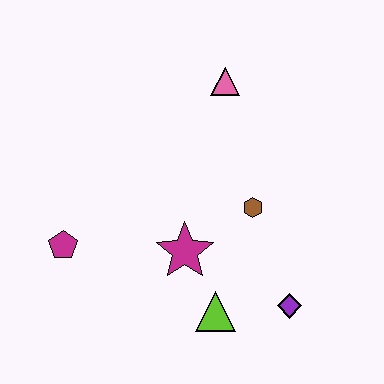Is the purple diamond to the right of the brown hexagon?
Yes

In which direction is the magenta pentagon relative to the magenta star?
The magenta pentagon is to the left of the magenta star.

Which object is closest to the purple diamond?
The lime triangle is closest to the purple diamond.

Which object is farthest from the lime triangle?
The pink triangle is farthest from the lime triangle.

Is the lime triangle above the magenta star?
No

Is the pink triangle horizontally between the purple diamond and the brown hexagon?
No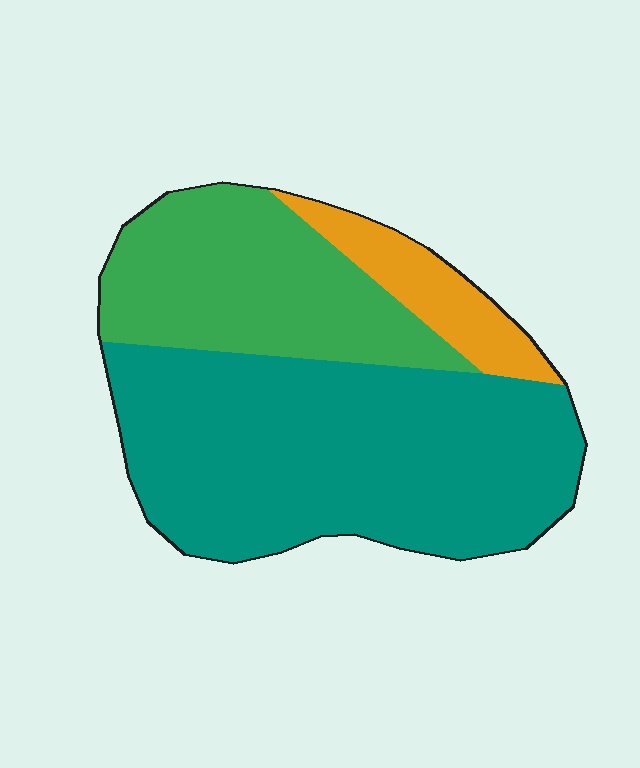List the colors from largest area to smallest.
From largest to smallest: teal, green, orange.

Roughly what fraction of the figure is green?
Green takes up about one third (1/3) of the figure.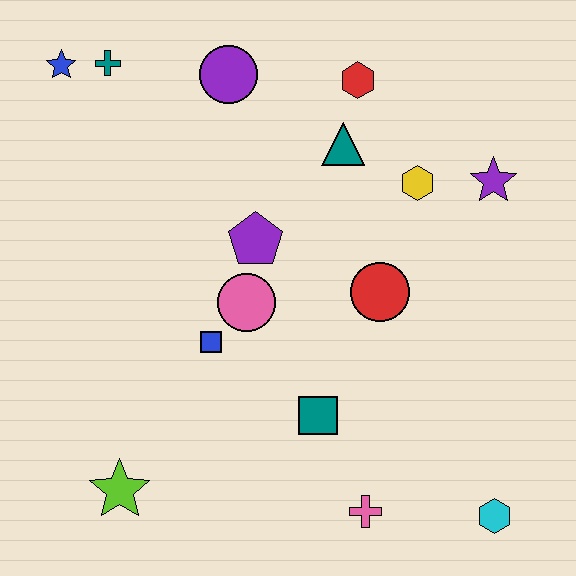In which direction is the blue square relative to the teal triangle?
The blue square is below the teal triangle.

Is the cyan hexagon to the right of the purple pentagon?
Yes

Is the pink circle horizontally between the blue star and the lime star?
No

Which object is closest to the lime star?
The blue square is closest to the lime star.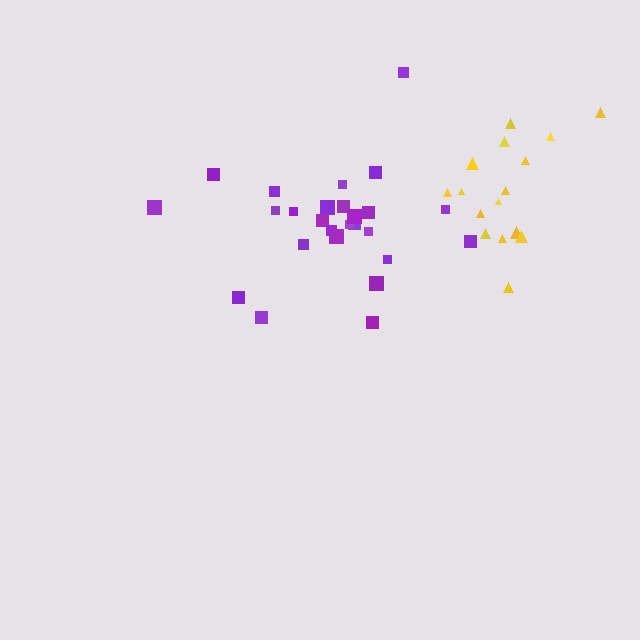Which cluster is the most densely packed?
Yellow.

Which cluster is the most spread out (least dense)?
Purple.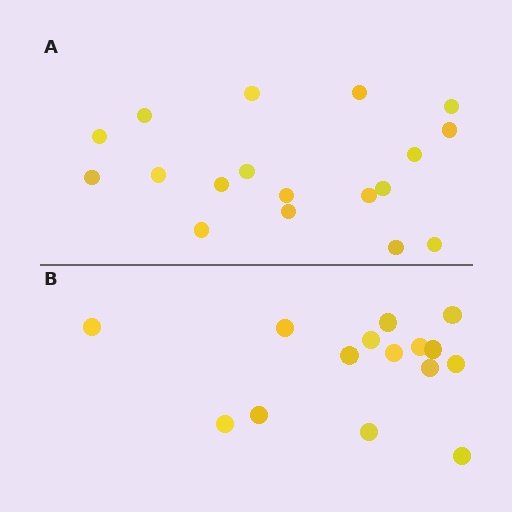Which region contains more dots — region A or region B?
Region A (the top region) has more dots.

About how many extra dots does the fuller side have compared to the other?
Region A has just a few more — roughly 2 or 3 more dots than region B.